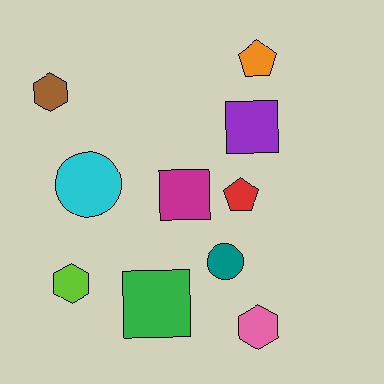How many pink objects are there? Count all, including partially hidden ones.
There is 1 pink object.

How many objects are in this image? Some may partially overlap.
There are 10 objects.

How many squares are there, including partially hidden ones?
There are 3 squares.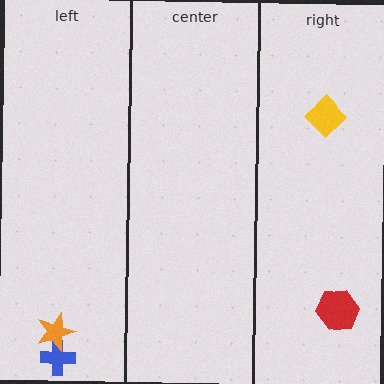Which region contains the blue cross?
The left region.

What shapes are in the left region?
The blue cross, the orange star.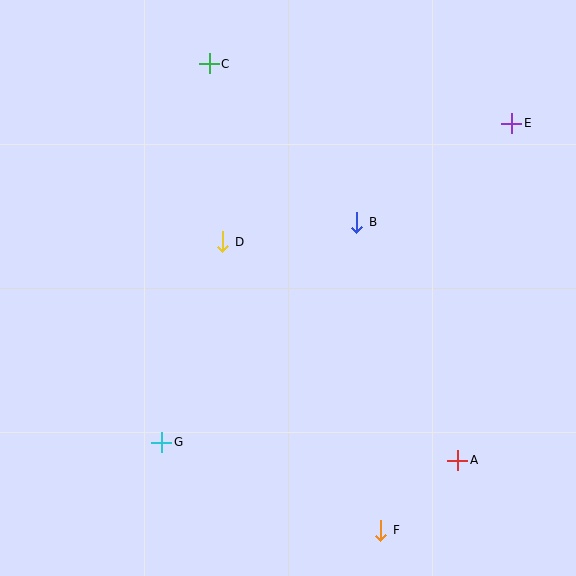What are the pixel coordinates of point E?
Point E is at (512, 123).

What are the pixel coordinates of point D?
Point D is at (223, 242).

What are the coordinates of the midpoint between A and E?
The midpoint between A and E is at (485, 292).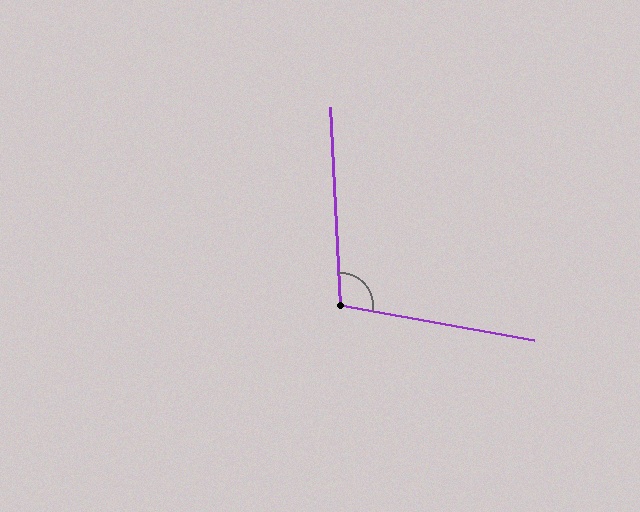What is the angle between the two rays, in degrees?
Approximately 103 degrees.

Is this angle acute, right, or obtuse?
It is obtuse.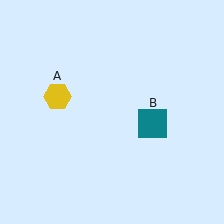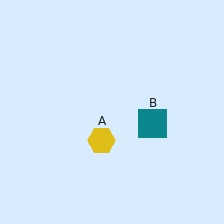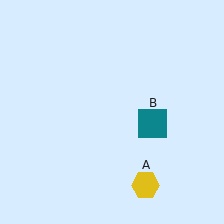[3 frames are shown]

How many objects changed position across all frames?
1 object changed position: yellow hexagon (object A).